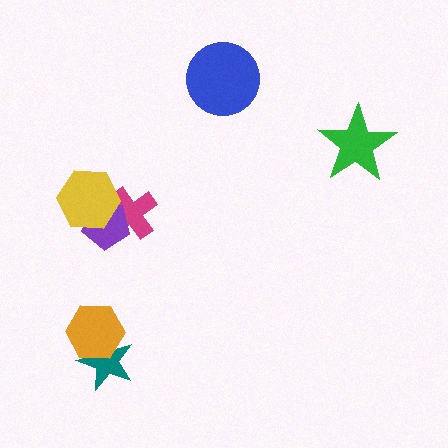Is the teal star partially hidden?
Yes, it is partially covered by another shape.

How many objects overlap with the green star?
0 objects overlap with the green star.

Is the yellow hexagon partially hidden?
No, no other shape covers it.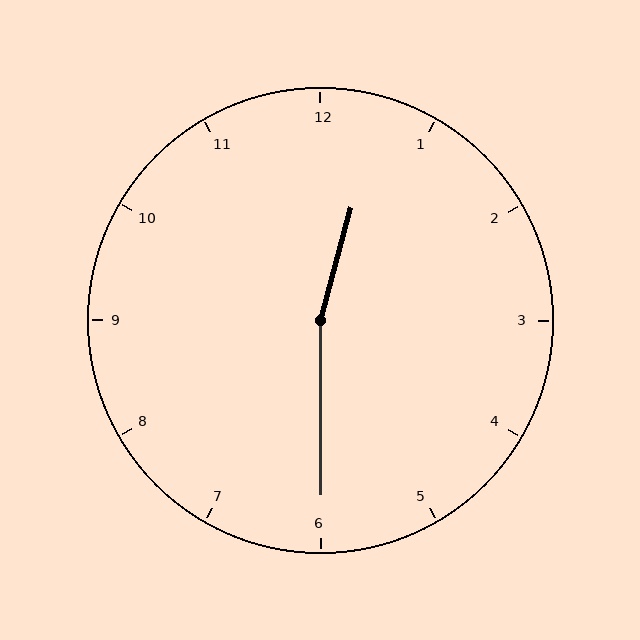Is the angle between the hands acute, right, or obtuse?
It is obtuse.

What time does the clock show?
12:30.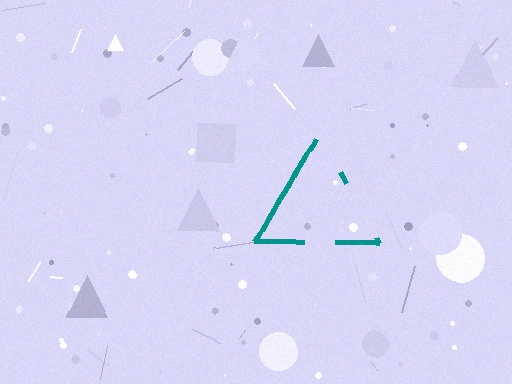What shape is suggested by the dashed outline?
The dashed outline suggests a triangle.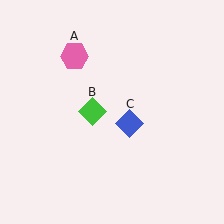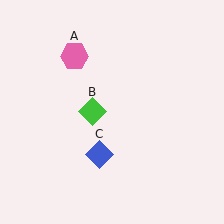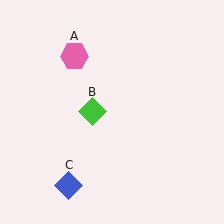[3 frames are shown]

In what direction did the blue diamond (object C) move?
The blue diamond (object C) moved down and to the left.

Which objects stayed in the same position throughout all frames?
Pink hexagon (object A) and green diamond (object B) remained stationary.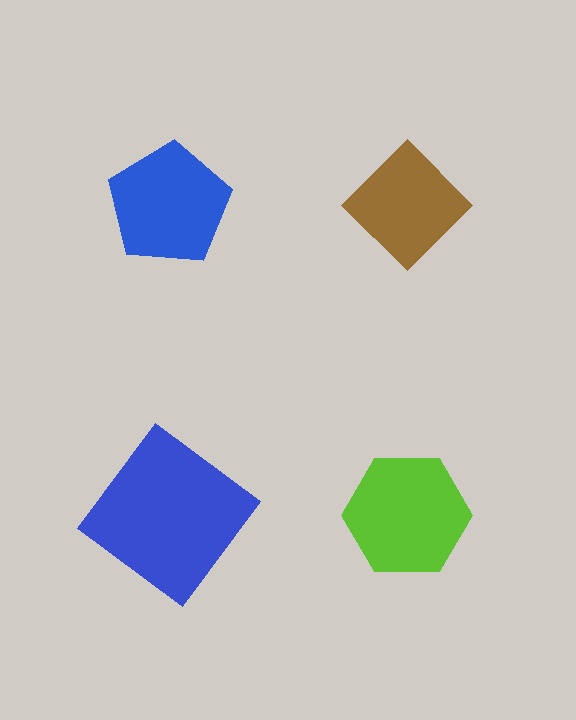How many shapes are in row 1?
2 shapes.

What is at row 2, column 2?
A lime hexagon.